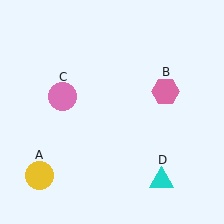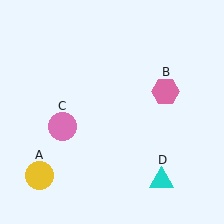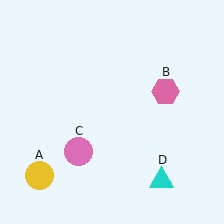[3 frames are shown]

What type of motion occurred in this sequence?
The pink circle (object C) rotated counterclockwise around the center of the scene.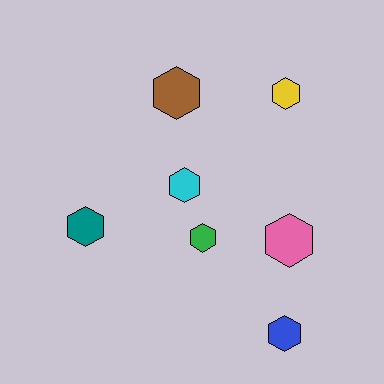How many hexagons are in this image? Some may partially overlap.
There are 7 hexagons.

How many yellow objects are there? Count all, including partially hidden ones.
There is 1 yellow object.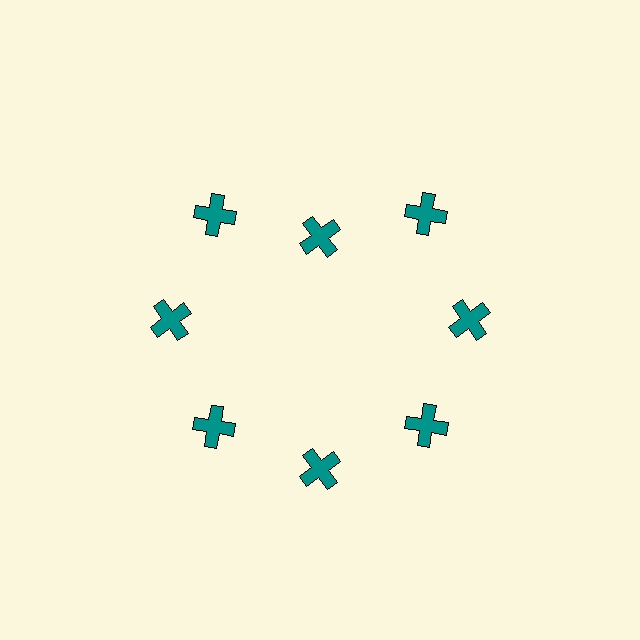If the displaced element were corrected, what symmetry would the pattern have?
It would have 8-fold rotational symmetry — the pattern would map onto itself every 45 degrees.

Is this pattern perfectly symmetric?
No. The 8 teal crosses are arranged in a ring, but one element near the 12 o'clock position is pulled inward toward the center, breaking the 8-fold rotational symmetry.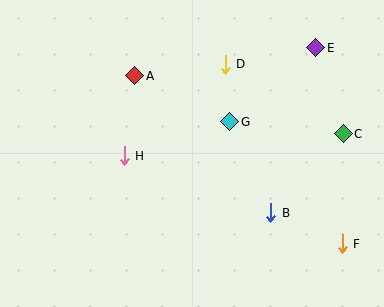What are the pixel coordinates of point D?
Point D is at (225, 64).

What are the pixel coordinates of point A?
Point A is at (135, 76).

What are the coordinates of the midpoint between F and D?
The midpoint between F and D is at (284, 154).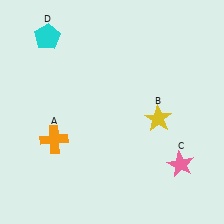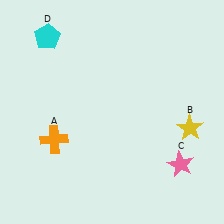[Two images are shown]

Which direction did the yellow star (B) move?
The yellow star (B) moved right.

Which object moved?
The yellow star (B) moved right.